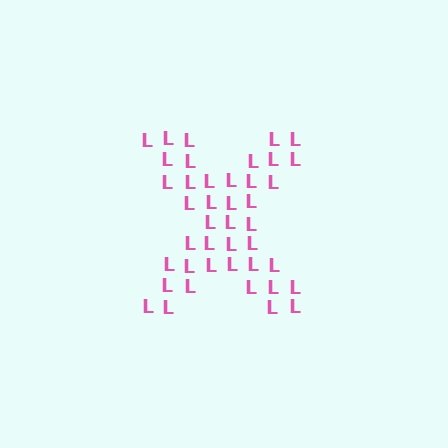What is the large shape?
The large shape is the letter X.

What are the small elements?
The small elements are letter L's.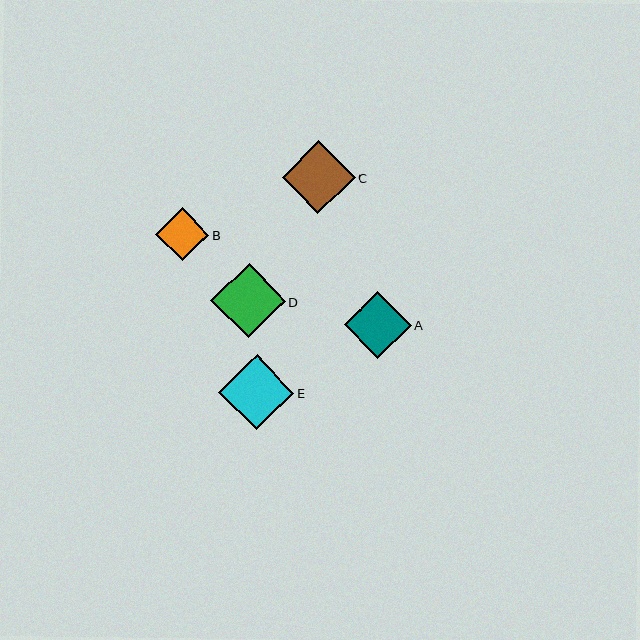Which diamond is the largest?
Diamond E is the largest with a size of approximately 75 pixels.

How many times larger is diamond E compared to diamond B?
Diamond E is approximately 1.4 times the size of diamond B.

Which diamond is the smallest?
Diamond B is the smallest with a size of approximately 53 pixels.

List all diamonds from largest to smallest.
From largest to smallest: E, D, C, A, B.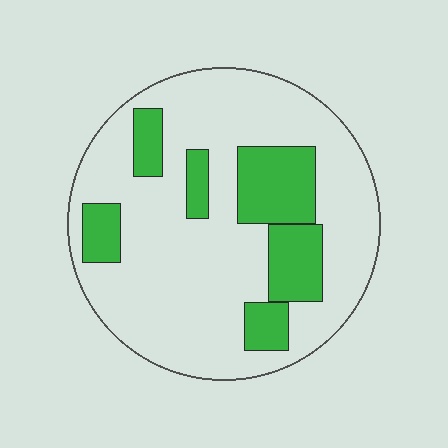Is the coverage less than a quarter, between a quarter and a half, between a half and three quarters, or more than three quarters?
Less than a quarter.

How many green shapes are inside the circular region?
6.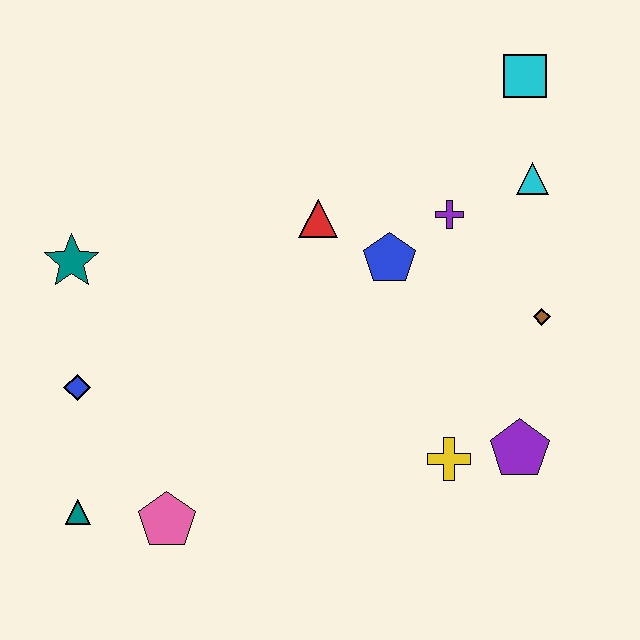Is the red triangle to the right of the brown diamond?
No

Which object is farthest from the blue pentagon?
The teal triangle is farthest from the blue pentagon.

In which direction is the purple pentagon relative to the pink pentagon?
The purple pentagon is to the right of the pink pentagon.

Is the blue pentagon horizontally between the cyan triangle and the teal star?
Yes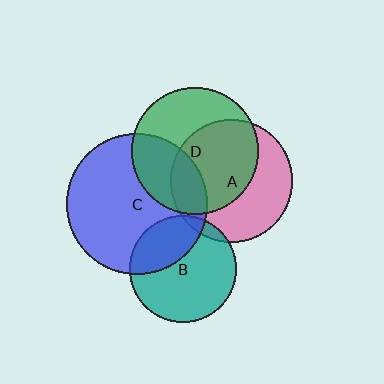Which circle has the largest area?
Circle C (blue).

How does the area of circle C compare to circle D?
Approximately 1.2 times.